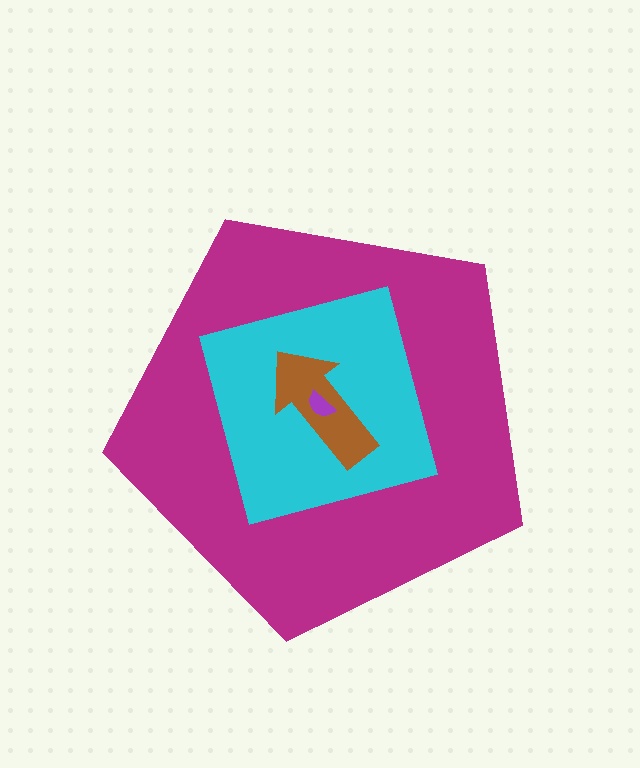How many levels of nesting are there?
4.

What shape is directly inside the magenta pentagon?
The cyan square.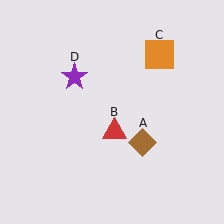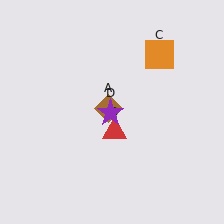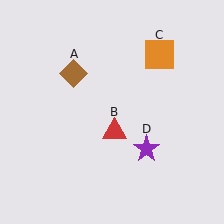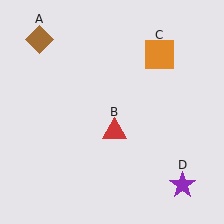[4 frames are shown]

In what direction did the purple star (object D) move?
The purple star (object D) moved down and to the right.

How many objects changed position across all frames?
2 objects changed position: brown diamond (object A), purple star (object D).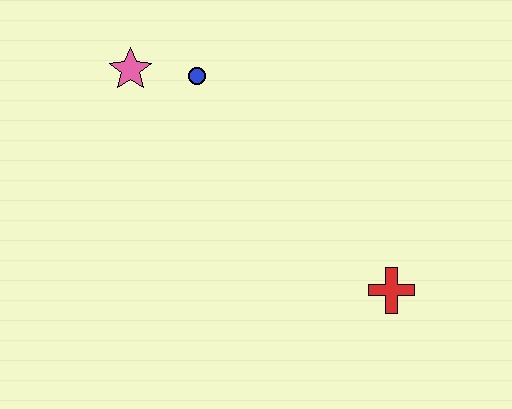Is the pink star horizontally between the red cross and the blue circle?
No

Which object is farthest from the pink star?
The red cross is farthest from the pink star.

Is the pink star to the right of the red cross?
No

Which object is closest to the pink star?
The blue circle is closest to the pink star.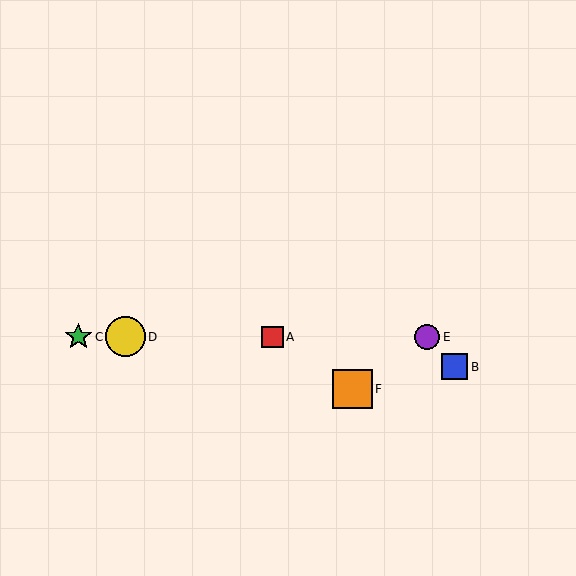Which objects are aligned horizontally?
Objects A, C, D, E are aligned horizontally.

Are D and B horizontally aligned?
No, D is at y≈337 and B is at y≈367.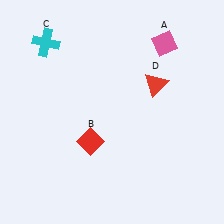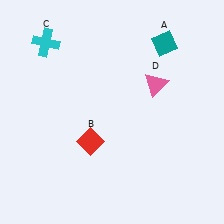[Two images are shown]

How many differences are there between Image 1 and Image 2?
There are 2 differences between the two images.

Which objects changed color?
A changed from pink to teal. D changed from red to pink.